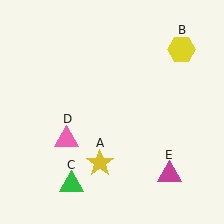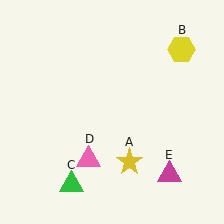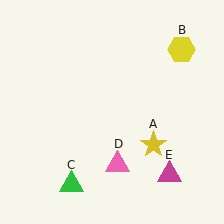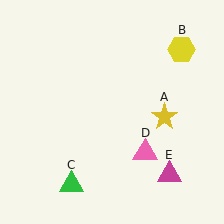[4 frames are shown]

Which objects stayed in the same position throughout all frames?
Yellow hexagon (object B) and green triangle (object C) and magenta triangle (object E) remained stationary.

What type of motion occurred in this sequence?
The yellow star (object A), pink triangle (object D) rotated counterclockwise around the center of the scene.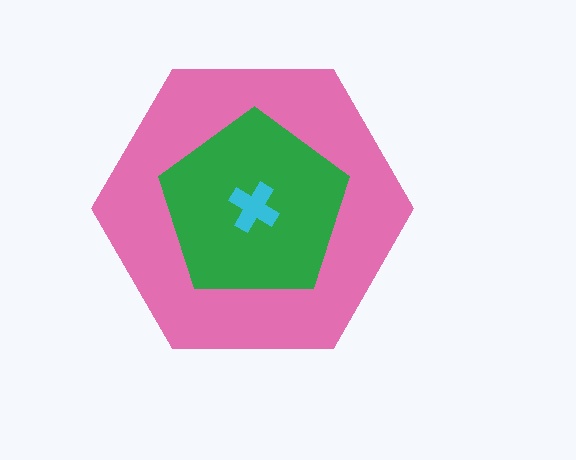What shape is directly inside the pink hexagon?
The green pentagon.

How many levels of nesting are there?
3.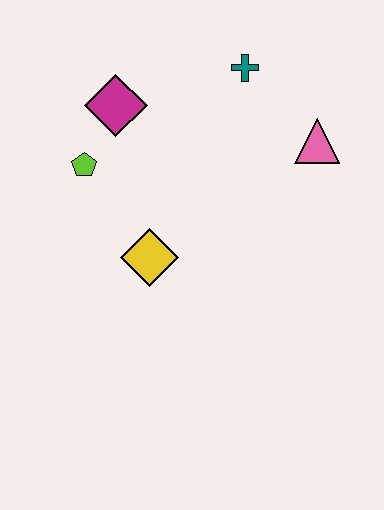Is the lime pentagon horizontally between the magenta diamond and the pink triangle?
No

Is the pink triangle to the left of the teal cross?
No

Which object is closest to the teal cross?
The pink triangle is closest to the teal cross.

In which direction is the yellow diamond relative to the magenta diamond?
The yellow diamond is below the magenta diamond.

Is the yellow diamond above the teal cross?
No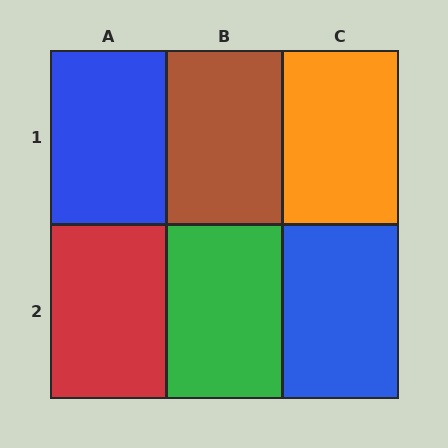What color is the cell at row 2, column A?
Red.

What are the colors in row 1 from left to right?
Blue, brown, orange.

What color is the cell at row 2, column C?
Blue.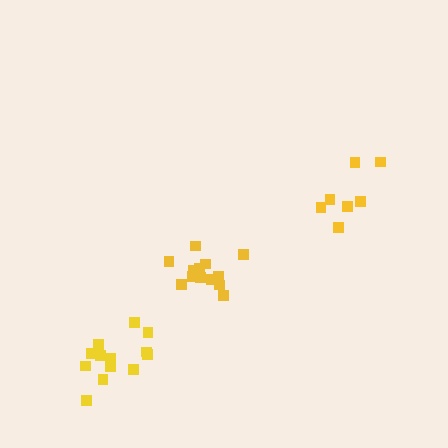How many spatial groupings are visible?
There are 3 spatial groupings.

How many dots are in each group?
Group 1: 13 dots, Group 2: 7 dots, Group 3: 13 dots (33 total).